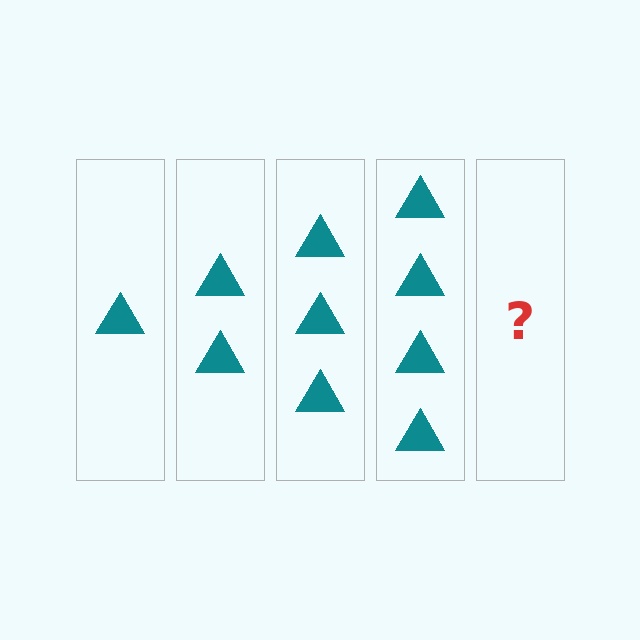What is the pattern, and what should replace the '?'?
The pattern is that each step adds one more triangle. The '?' should be 5 triangles.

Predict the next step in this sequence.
The next step is 5 triangles.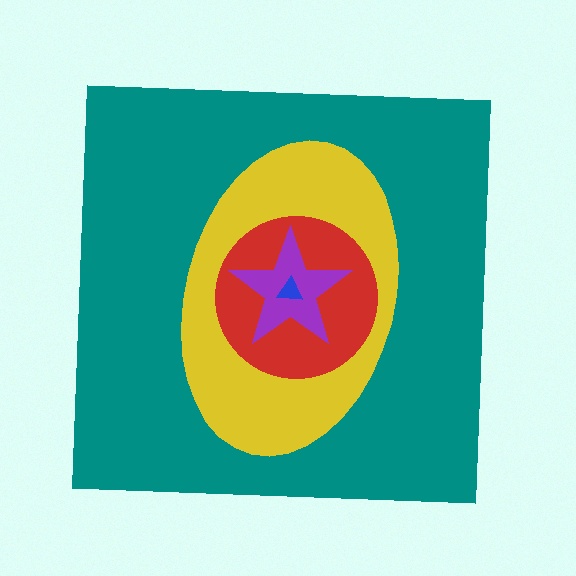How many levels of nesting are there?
5.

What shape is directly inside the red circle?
The purple star.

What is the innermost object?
The blue triangle.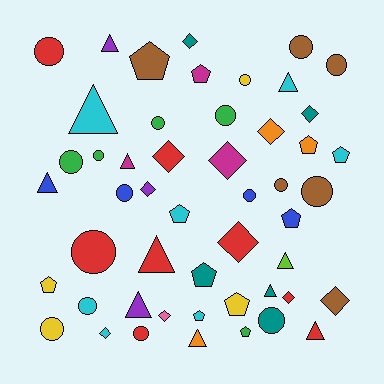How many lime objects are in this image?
There is 1 lime object.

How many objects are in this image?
There are 50 objects.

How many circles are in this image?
There are 17 circles.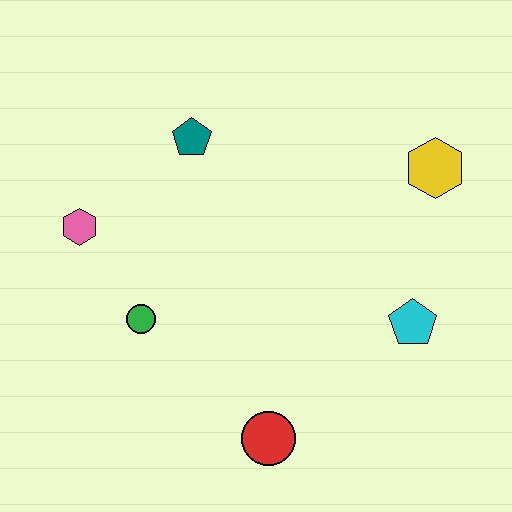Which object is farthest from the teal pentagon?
The red circle is farthest from the teal pentagon.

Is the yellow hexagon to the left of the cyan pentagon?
No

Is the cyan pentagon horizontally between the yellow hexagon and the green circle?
Yes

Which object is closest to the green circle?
The pink hexagon is closest to the green circle.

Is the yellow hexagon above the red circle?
Yes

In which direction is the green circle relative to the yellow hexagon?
The green circle is to the left of the yellow hexagon.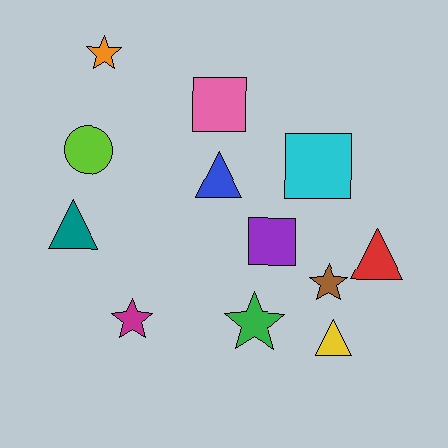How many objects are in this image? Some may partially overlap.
There are 12 objects.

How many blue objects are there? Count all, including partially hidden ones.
There is 1 blue object.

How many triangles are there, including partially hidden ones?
There are 4 triangles.